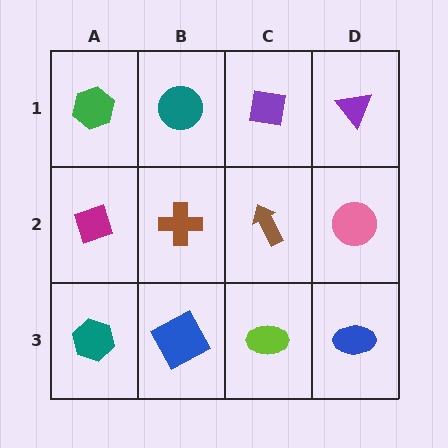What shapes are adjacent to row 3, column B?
A brown cross (row 2, column B), a teal hexagon (row 3, column A), a lime ellipse (row 3, column C).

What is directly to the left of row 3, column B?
A teal hexagon.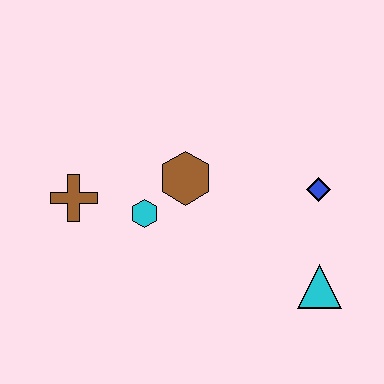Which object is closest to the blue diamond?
The cyan triangle is closest to the blue diamond.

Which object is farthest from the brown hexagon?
The cyan triangle is farthest from the brown hexagon.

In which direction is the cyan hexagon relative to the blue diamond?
The cyan hexagon is to the left of the blue diamond.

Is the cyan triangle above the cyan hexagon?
No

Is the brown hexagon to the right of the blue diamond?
No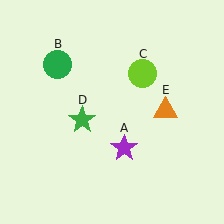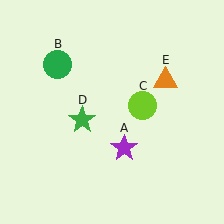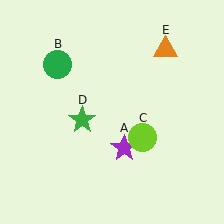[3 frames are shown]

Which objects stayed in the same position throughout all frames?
Purple star (object A) and green circle (object B) and green star (object D) remained stationary.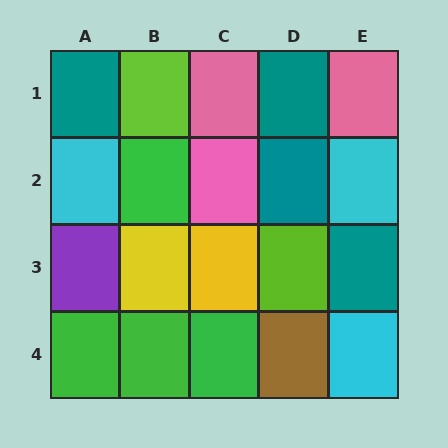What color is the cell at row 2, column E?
Cyan.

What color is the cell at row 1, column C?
Pink.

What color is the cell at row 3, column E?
Teal.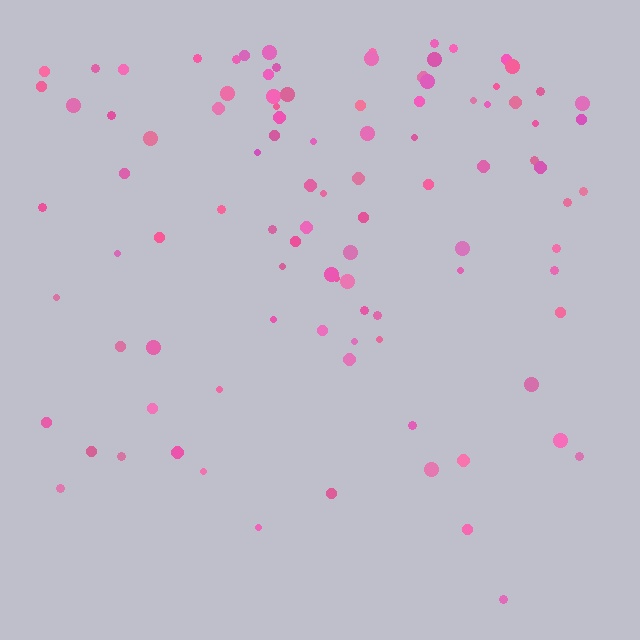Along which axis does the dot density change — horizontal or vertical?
Vertical.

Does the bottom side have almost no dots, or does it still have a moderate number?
Still a moderate number, just noticeably fewer than the top.